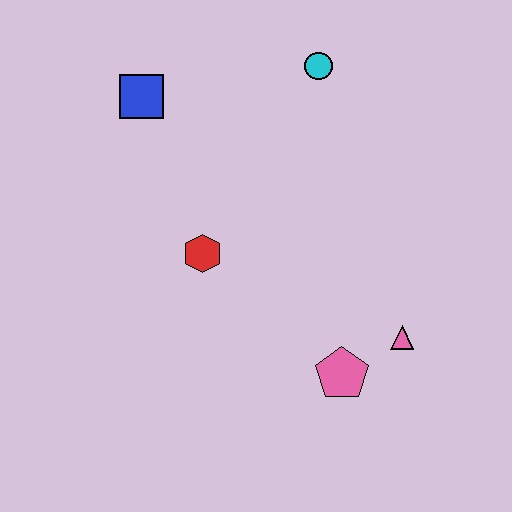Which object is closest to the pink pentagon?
The pink triangle is closest to the pink pentagon.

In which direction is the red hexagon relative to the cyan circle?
The red hexagon is below the cyan circle.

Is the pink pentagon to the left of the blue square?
No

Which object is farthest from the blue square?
The pink triangle is farthest from the blue square.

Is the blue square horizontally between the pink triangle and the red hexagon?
No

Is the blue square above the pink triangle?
Yes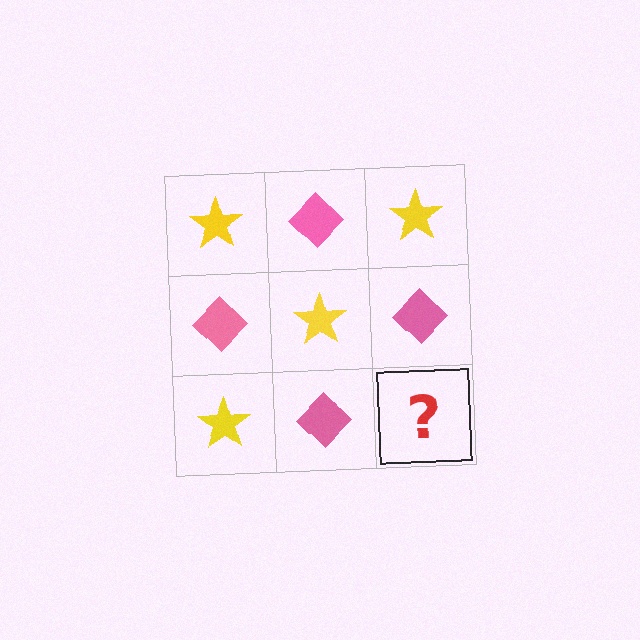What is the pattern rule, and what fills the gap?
The rule is that it alternates yellow star and pink diamond in a checkerboard pattern. The gap should be filled with a yellow star.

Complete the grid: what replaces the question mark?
The question mark should be replaced with a yellow star.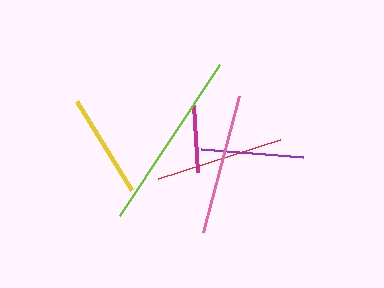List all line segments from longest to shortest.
From longest to shortest: lime, pink, red, yellow, purple, magenta.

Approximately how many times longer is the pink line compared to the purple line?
The pink line is approximately 1.4 times the length of the purple line.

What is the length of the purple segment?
The purple segment is approximately 103 pixels long.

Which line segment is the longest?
The lime line is the longest at approximately 181 pixels.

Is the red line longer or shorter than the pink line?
The pink line is longer than the red line.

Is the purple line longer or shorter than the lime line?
The lime line is longer than the purple line.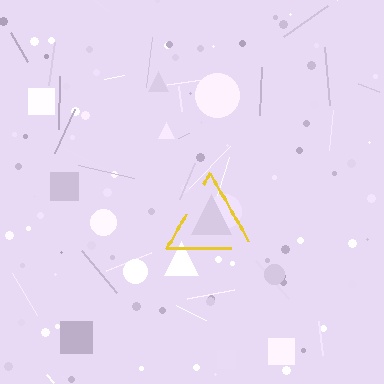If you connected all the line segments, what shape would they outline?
They would outline a triangle.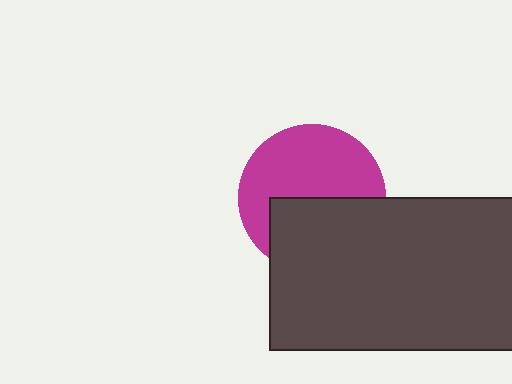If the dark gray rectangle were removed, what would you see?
You would see the complete magenta circle.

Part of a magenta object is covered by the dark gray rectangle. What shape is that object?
It is a circle.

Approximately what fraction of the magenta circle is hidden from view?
Roughly 42% of the magenta circle is hidden behind the dark gray rectangle.